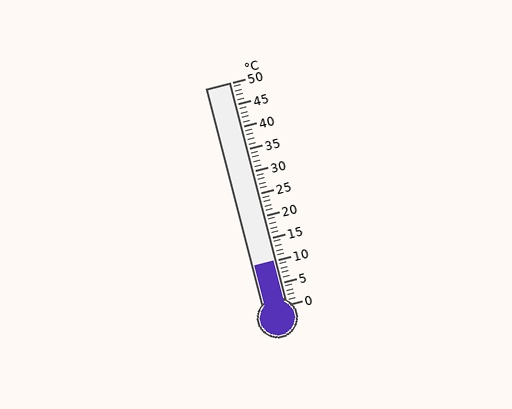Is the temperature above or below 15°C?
The temperature is below 15°C.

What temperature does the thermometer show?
The thermometer shows approximately 10°C.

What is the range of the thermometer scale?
The thermometer scale ranges from 0°C to 50°C.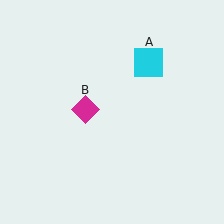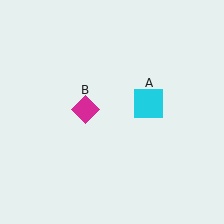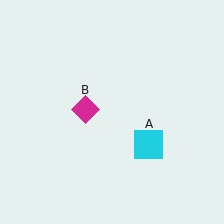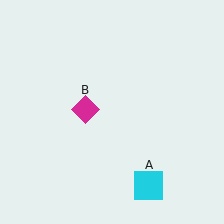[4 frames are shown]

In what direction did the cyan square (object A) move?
The cyan square (object A) moved down.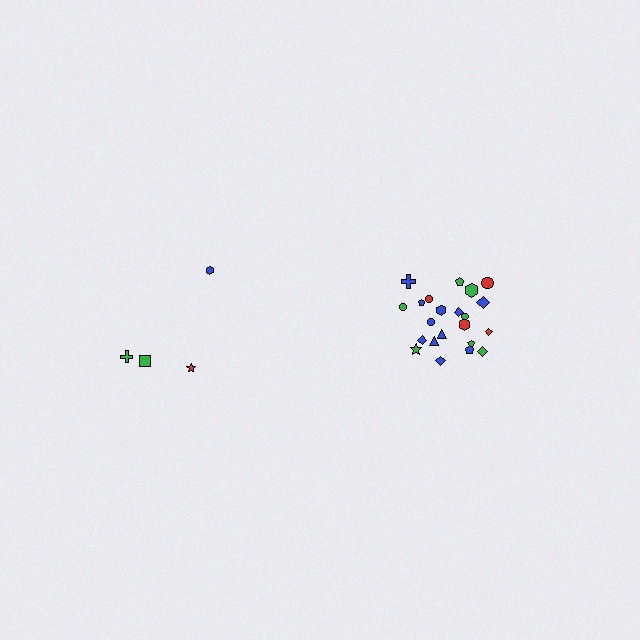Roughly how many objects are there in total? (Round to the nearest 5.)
Roughly 25 objects in total.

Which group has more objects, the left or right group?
The right group.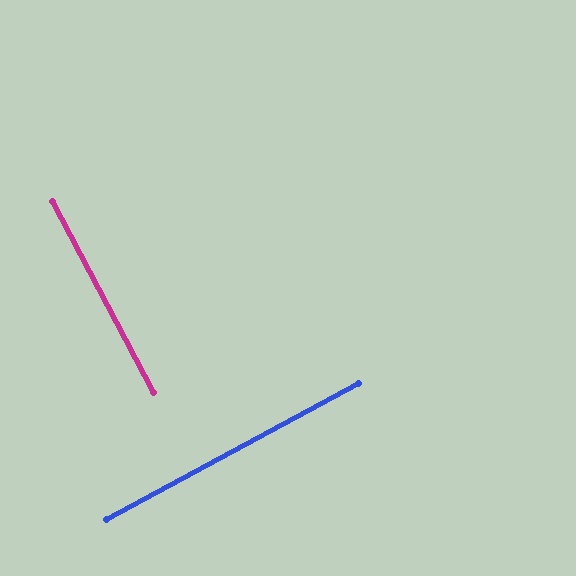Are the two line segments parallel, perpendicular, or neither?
Perpendicular — they meet at approximately 89°.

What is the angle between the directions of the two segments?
Approximately 89 degrees.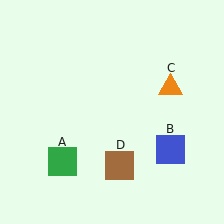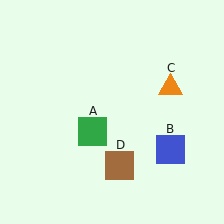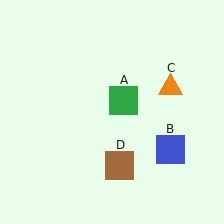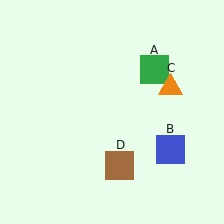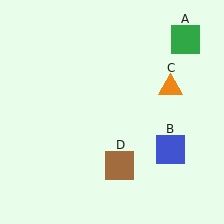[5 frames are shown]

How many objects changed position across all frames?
1 object changed position: green square (object A).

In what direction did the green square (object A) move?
The green square (object A) moved up and to the right.